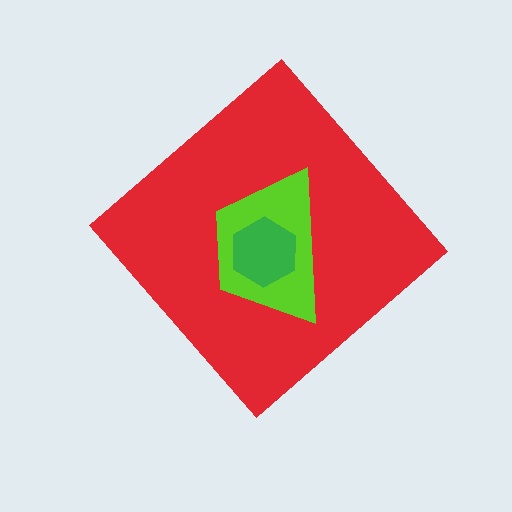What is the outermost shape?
The red diamond.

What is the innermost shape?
The green hexagon.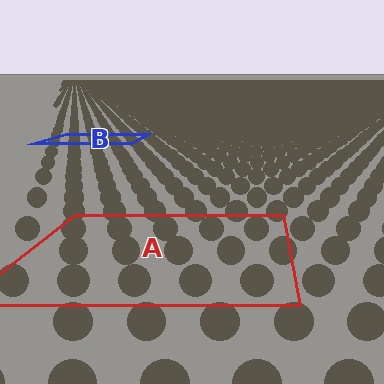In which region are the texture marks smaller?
The texture marks are smaller in region B, because it is farther away.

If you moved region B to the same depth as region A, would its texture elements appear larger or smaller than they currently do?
They would appear larger. At a closer depth, the same texture elements are projected at a bigger on-screen size.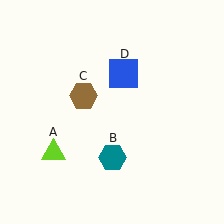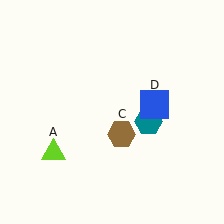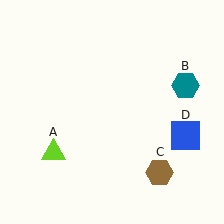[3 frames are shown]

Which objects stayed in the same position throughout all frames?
Lime triangle (object A) remained stationary.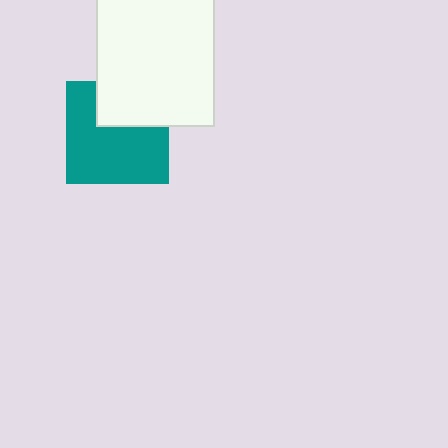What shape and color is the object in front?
The object in front is a white rectangle.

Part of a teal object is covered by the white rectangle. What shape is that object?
It is a square.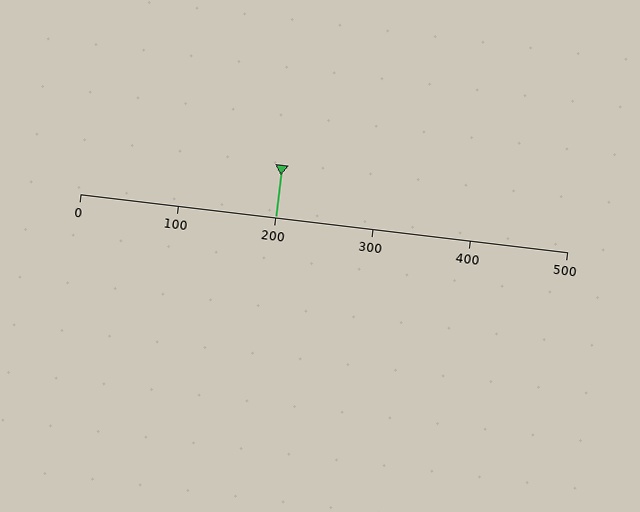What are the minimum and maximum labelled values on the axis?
The axis runs from 0 to 500.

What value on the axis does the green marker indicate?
The marker indicates approximately 200.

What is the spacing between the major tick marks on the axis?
The major ticks are spaced 100 apart.